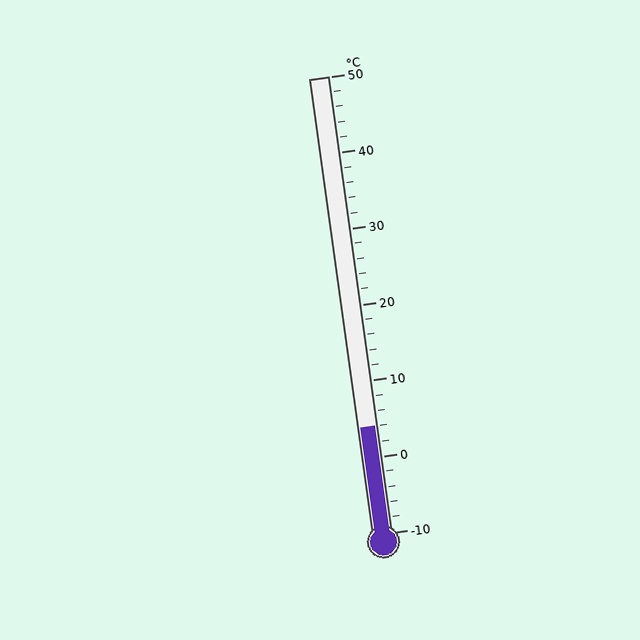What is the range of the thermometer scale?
The thermometer scale ranges from -10°C to 50°C.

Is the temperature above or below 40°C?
The temperature is below 40°C.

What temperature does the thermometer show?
The thermometer shows approximately 4°C.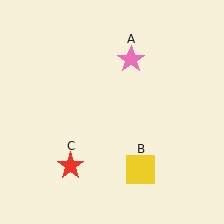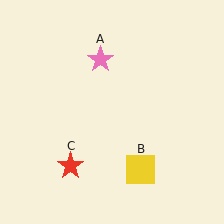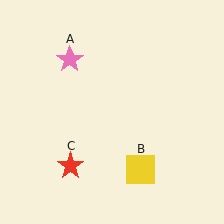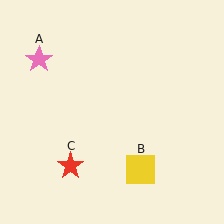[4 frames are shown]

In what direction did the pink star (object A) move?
The pink star (object A) moved left.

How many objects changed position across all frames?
1 object changed position: pink star (object A).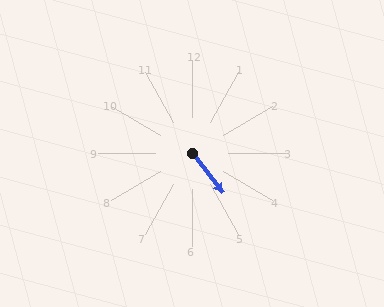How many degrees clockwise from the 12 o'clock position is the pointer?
Approximately 142 degrees.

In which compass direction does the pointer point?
Southeast.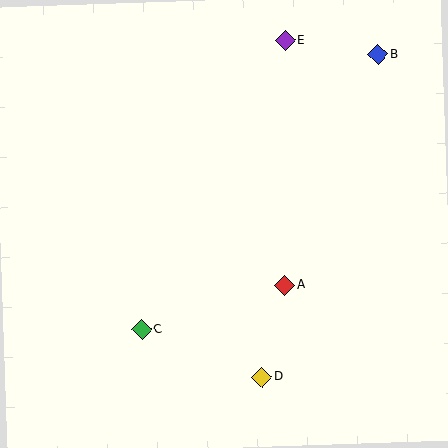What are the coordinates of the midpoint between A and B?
The midpoint between A and B is at (331, 170).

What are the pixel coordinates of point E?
Point E is at (285, 40).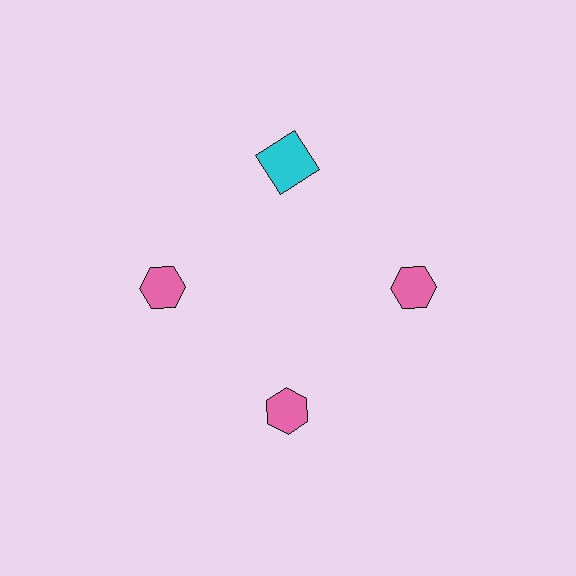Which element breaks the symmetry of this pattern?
The cyan square at roughly the 12 o'clock position breaks the symmetry. All other shapes are pink hexagons.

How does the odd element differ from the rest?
It differs in both color (cyan instead of pink) and shape (square instead of hexagon).